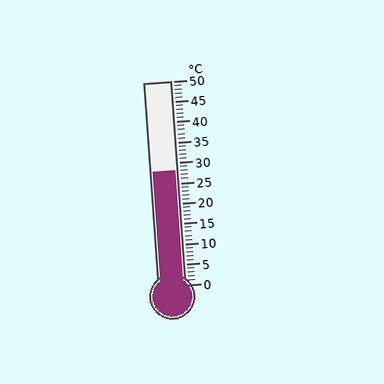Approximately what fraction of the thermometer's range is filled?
The thermometer is filled to approximately 55% of its range.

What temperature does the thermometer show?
The thermometer shows approximately 28°C.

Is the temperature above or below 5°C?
The temperature is above 5°C.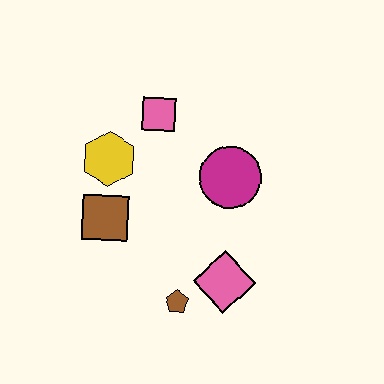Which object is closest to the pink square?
The yellow hexagon is closest to the pink square.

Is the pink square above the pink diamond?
Yes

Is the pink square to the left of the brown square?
No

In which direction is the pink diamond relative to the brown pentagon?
The pink diamond is to the right of the brown pentagon.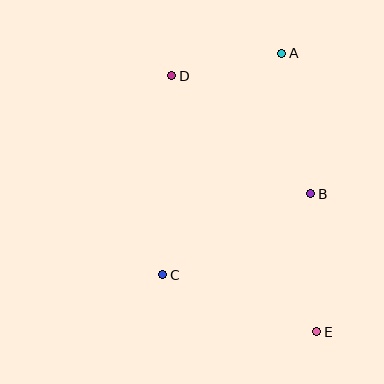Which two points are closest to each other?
Points A and D are closest to each other.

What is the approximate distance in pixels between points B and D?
The distance between B and D is approximately 182 pixels.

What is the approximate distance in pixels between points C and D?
The distance between C and D is approximately 199 pixels.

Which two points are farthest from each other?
Points D and E are farthest from each other.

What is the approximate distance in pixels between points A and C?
The distance between A and C is approximately 252 pixels.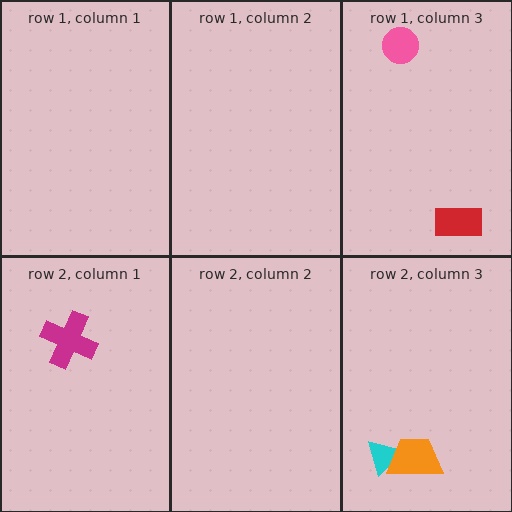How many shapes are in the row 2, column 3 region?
2.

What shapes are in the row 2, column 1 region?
The magenta cross.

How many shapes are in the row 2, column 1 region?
1.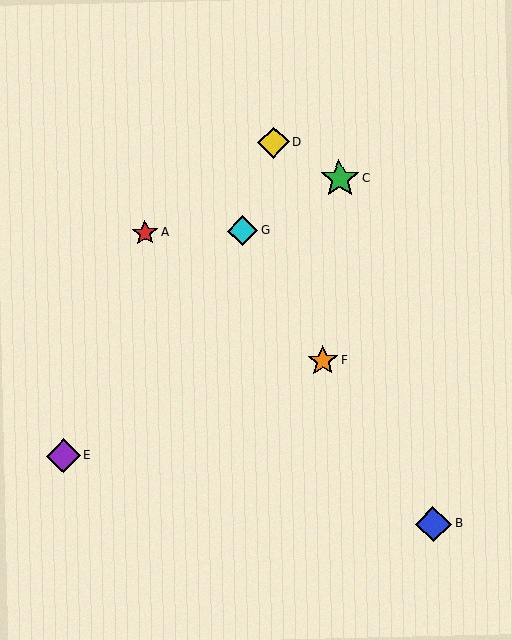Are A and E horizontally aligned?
No, A is at y≈233 and E is at y≈456.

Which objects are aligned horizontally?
Objects A, G are aligned horizontally.